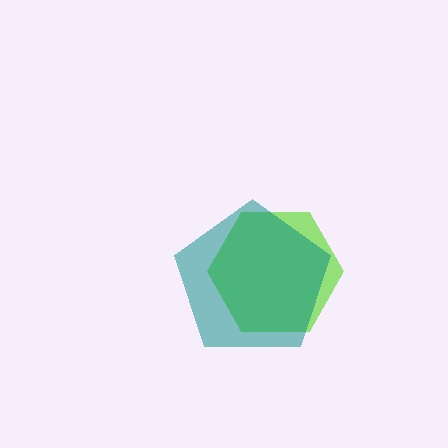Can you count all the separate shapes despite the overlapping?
Yes, there are 2 separate shapes.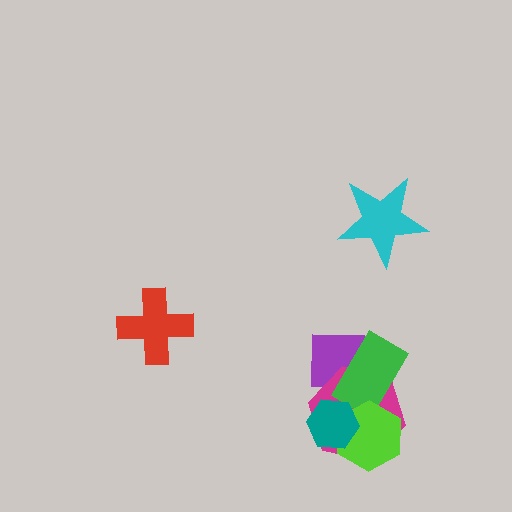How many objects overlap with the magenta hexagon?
4 objects overlap with the magenta hexagon.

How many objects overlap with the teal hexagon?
2 objects overlap with the teal hexagon.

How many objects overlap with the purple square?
2 objects overlap with the purple square.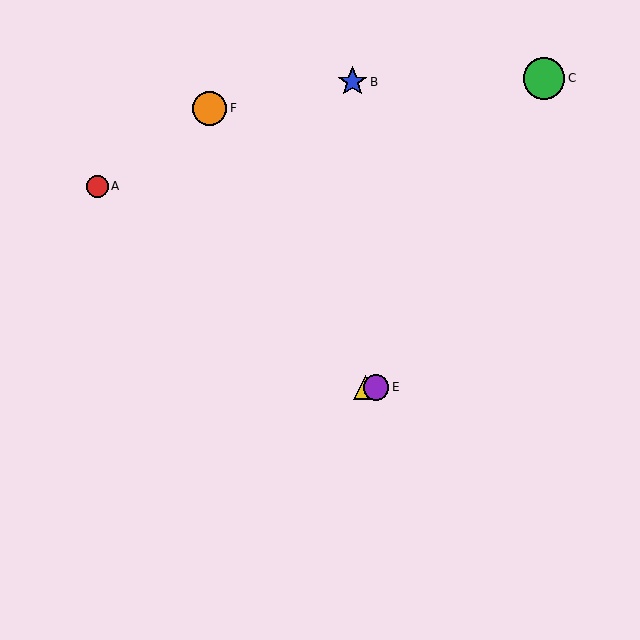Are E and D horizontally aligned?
Yes, both are at y≈387.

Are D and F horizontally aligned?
No, D is at y≈387 and F is at y≈108.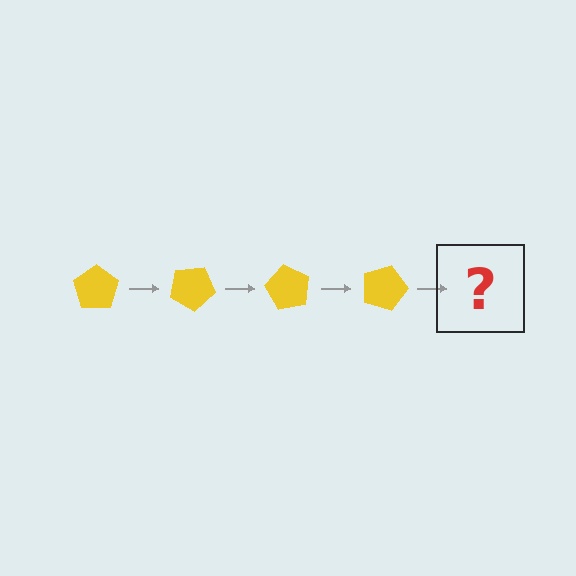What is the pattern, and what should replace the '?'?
The pattern is that the pentagon rotates 30 degrees each step. The '?' should be a yellow pentagon rotated 120 degrees.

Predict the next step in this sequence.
The next step is a yellow pentagon rotated 120 degrees.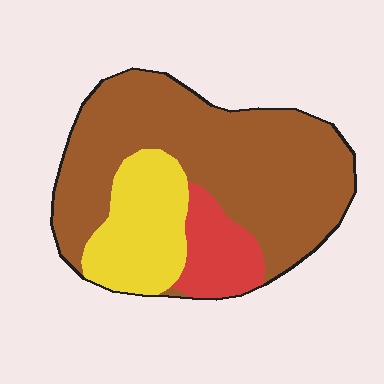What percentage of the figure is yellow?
Yellow covers roughly 20% of the figure.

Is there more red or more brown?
Brown.